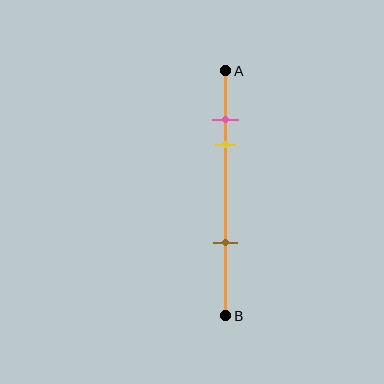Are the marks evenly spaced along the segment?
No, the marks are not evenly spaced.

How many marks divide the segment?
There are 3 marks dividing the segment.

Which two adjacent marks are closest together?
The pink and yellow marks are the closest adjacent pair.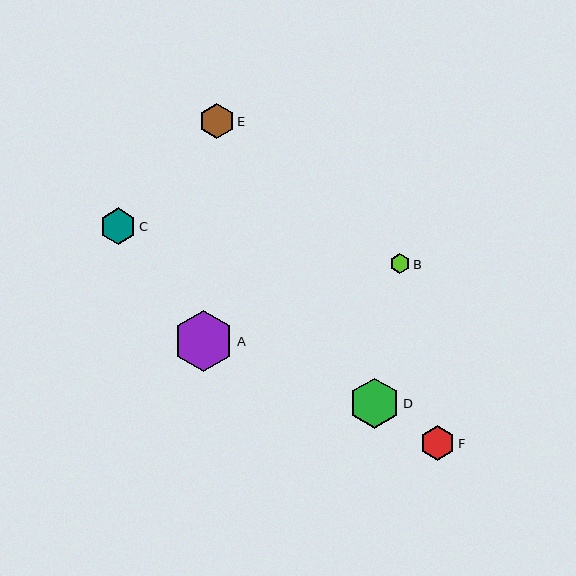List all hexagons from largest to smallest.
From largest to smallest: A, D, C, E, F, B.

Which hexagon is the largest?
Hexagon A is the largest with a size of approximately 61 pixels.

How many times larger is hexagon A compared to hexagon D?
Hexagon A is approximately 1.2 times the size of hexagon D.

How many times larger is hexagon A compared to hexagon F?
Hexagon A is approximately 1.7 times the size of hexagon F.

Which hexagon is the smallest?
Hexagon B is the smallest with a size of approximately 20 pixels.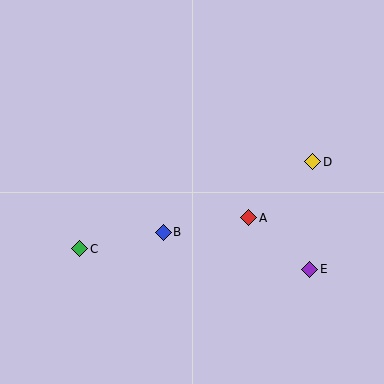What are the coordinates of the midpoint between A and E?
The midpoint between A and E is at (279, 244).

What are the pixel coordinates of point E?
Point E is at (310, 269).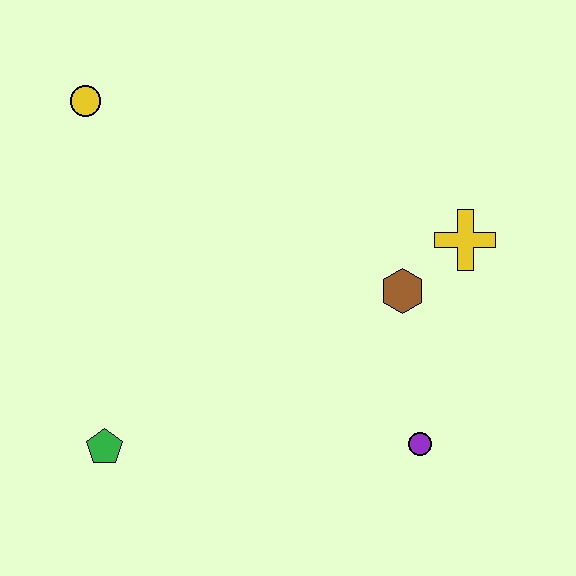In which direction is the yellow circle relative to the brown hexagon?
The yellow circle is to the left of the brown hexagon.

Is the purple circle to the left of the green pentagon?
No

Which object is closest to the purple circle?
The brown hexagon is closest to the purple circle.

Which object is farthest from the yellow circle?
The purple circle is farthest from the yellow circle.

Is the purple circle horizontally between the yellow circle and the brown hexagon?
No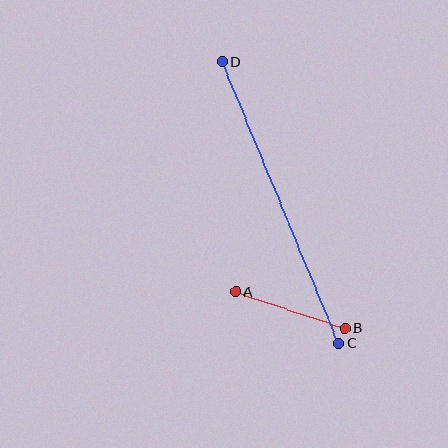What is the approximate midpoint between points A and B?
The midpoint is at approximately (290, 310) pixels.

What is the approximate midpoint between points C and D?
The midpoint is at approximately (281, 202) pixels.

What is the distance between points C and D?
The distance is approximately 305 pixels.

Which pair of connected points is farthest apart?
Points C and D are farthest apart.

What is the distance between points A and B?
The distance is approximately 115 pixels.